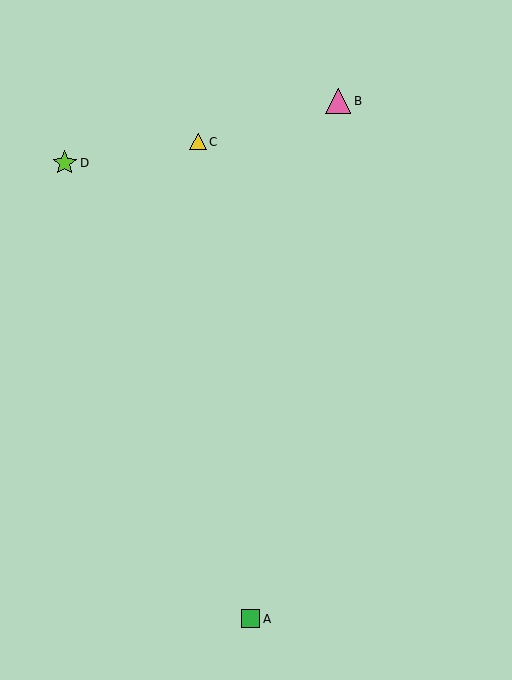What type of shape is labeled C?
Shape C is a yellow triangle.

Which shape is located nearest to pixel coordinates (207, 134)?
The yellow triangle (labeled C) at (198, 142) is nearest to that location.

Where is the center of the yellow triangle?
The center of the yellow triangle is at (198, 142).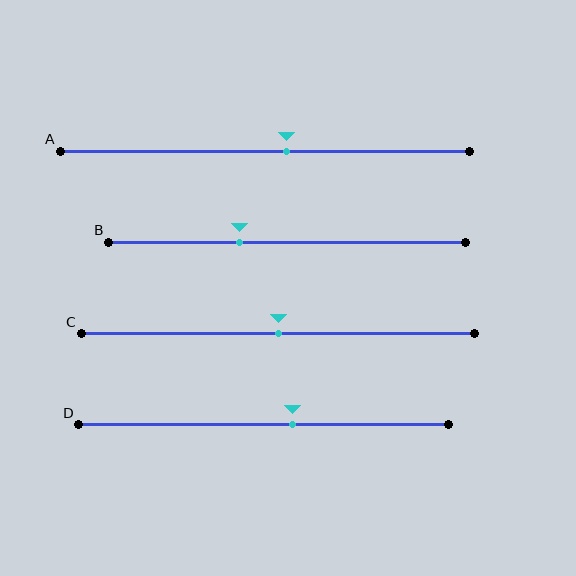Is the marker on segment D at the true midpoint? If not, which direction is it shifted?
No, the marker on segment D is shifted to the right by about 8% of the segment length.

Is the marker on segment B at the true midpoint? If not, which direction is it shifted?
No, the marker on segment B is shifted to the left by about 13% of the segment length.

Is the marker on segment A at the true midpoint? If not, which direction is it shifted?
No, the marker on segment A is shifted to the right by about 5% of the segment length.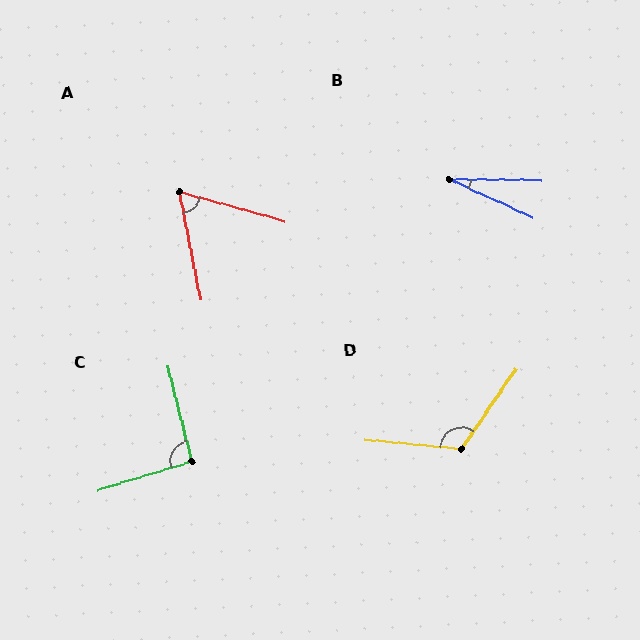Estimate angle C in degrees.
Approximately 93 degrees.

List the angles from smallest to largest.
B (23°), A (64°), C (93°), D (119°).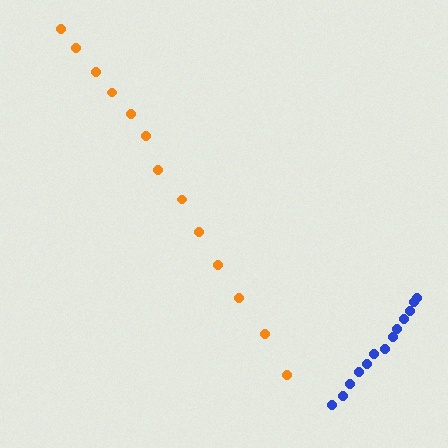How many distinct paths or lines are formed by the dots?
There are 2 distinct paths.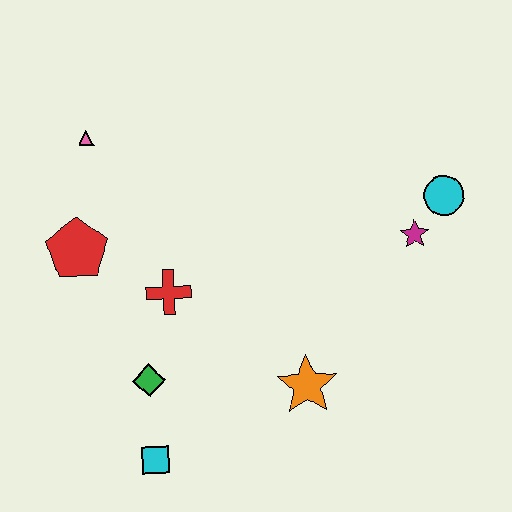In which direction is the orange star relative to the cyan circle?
The orange star is below the cyan circle.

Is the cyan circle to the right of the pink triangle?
Yes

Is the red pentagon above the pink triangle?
No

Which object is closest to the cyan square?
The green diamond is closest to the cyan square.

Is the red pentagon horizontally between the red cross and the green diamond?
No